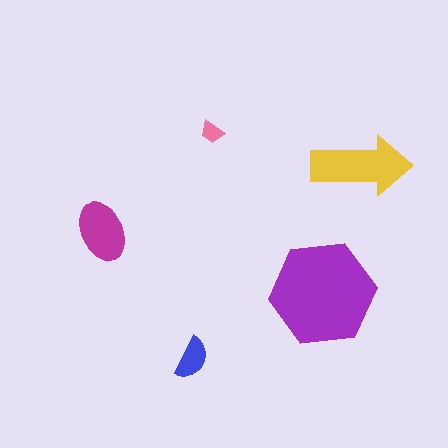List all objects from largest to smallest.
The purple hexagon, the yellow arrow, the magenta ellipse, the blue semicircle, the pink trapezoid.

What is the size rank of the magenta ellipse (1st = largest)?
3rd.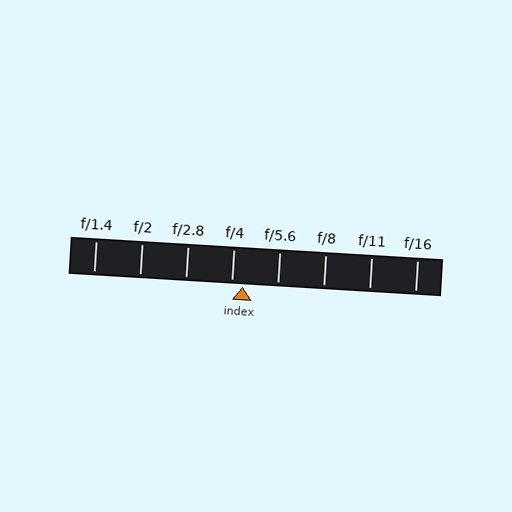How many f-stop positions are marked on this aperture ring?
There are 8 f-stop positions marked.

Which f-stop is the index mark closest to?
The index mark is closest to f/4.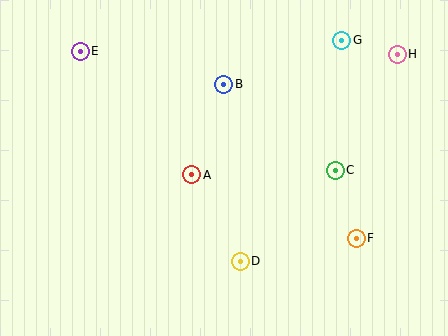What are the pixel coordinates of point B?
Point B is at (223, 84).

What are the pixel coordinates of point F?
Point F is at (356, 238).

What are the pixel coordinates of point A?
Point A is at (192, 175).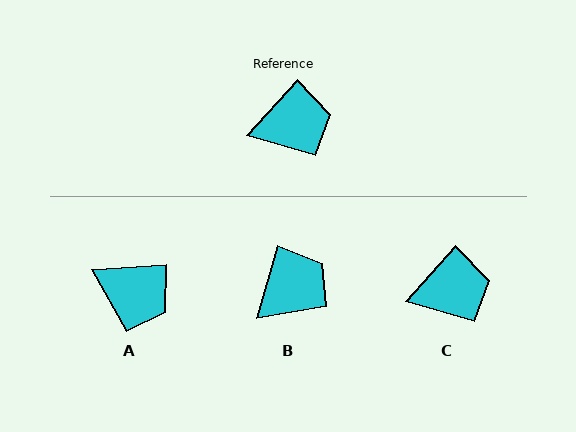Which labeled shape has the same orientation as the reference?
C.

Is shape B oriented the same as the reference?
No, it is off by about 25 degrees.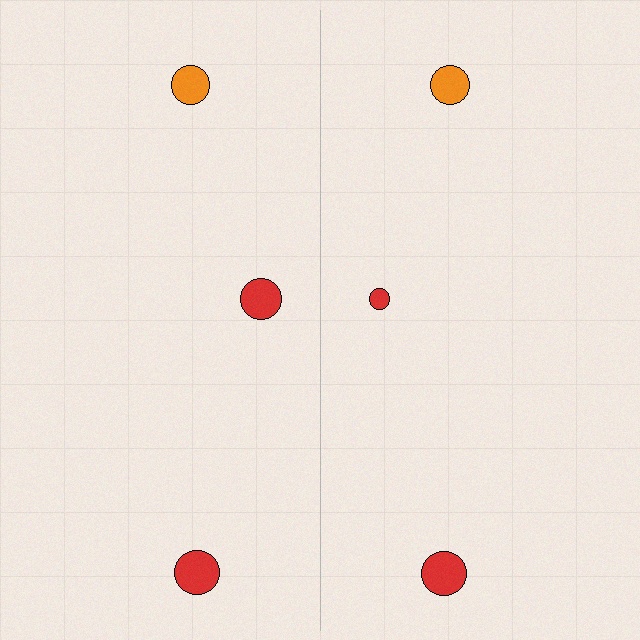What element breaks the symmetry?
The red circle on the right side has a different size than its mirror counterpart.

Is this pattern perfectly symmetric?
No, the pattern is not perfectly symmetric. The red circle on the right side has a different size than its mirror counterpart.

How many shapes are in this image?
There are 6 shapes in this image.